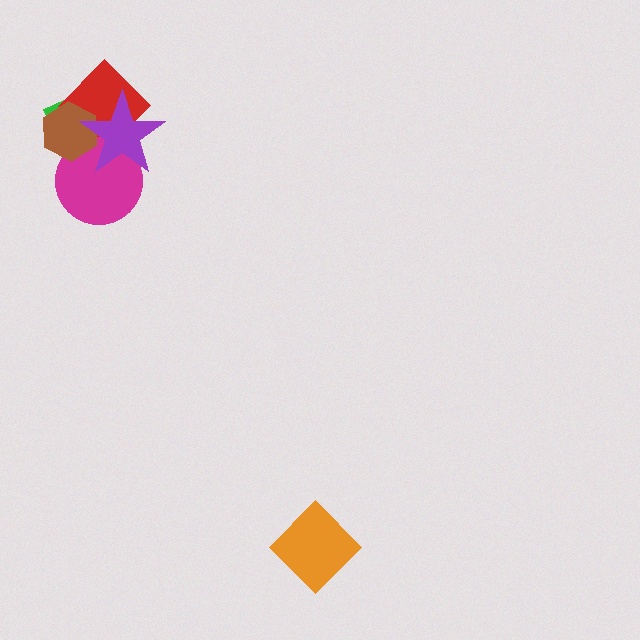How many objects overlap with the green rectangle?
4 objects overlap with the green rectangle.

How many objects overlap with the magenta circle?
4 objects overlap with the magenta circle.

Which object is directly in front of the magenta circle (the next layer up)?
The brown hexagon is directly in front of the magenta circle.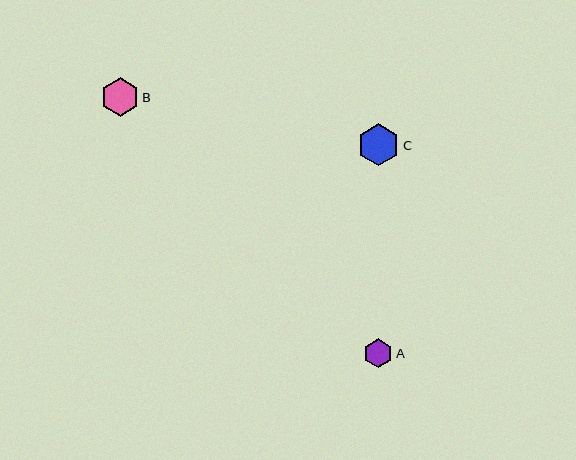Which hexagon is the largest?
Hexagon C is the largest with a size of approximately 42 pixels.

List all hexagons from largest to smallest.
From largest to smallest: C, B, A.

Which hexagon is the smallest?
Hexagon A is the smallest with a size of approximately 29 pixels.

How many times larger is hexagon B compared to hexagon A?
Hexagon B is approximately 1.3 times the size of hexagon A.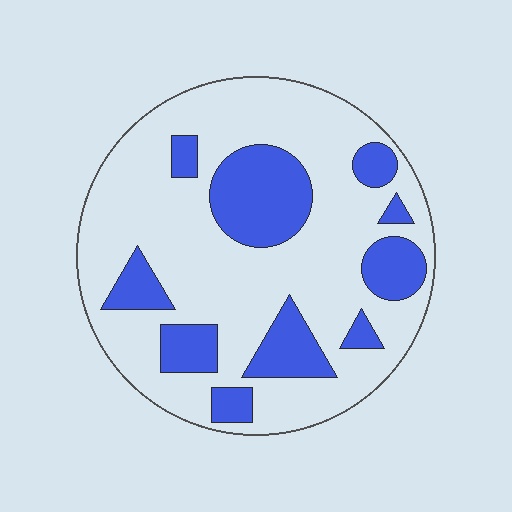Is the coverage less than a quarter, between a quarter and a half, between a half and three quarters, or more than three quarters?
Between a quarter and a half.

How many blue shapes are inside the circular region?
10.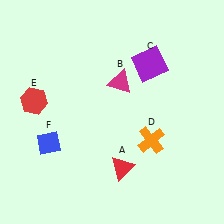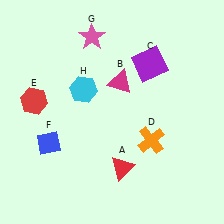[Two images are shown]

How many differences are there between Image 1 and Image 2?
There are 2 differences between the two images.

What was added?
A pink star (G), a cyan hexagon (H) were added in Image 2.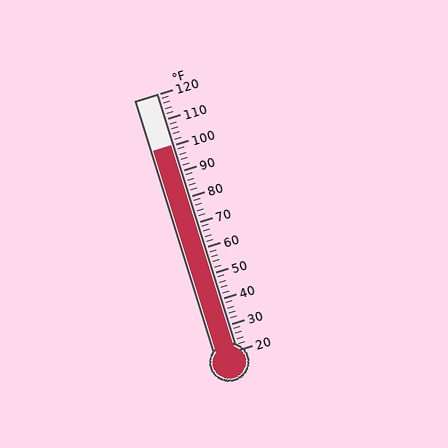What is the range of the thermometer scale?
The thermometer scale ranges from 20°F to 120°F.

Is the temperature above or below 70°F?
The temperature is above 70°F.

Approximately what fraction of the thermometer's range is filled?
The thermometer is filled to approximately 80% of its range.